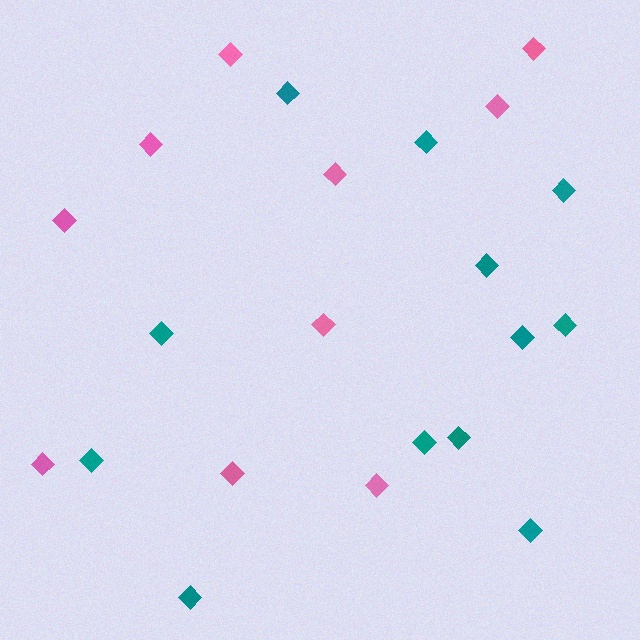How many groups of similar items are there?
There are 2 groups: one group of pink diamonds (10) and one group of teal diamonds (12).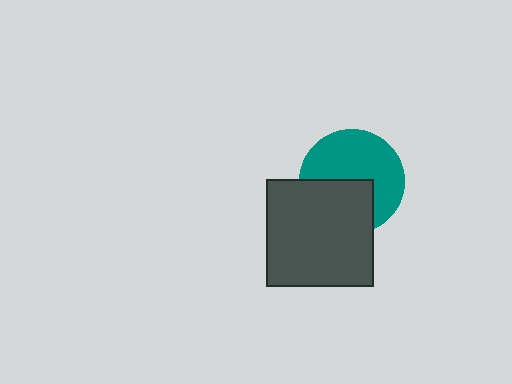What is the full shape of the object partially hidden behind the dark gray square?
The partially hidden object is a teal circle.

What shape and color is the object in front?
The object in front is a dark gray square.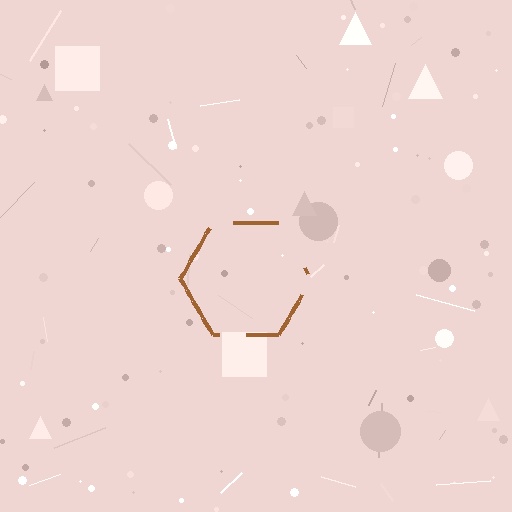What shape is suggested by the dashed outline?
The dashed outline suggests a hexagon.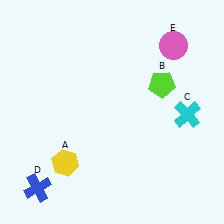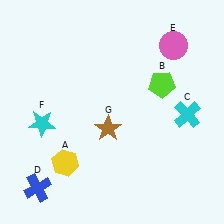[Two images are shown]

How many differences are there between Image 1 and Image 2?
There are 2 differences between the two images.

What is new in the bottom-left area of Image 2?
A brown star (G) was added in the bottom-left area of Image 2.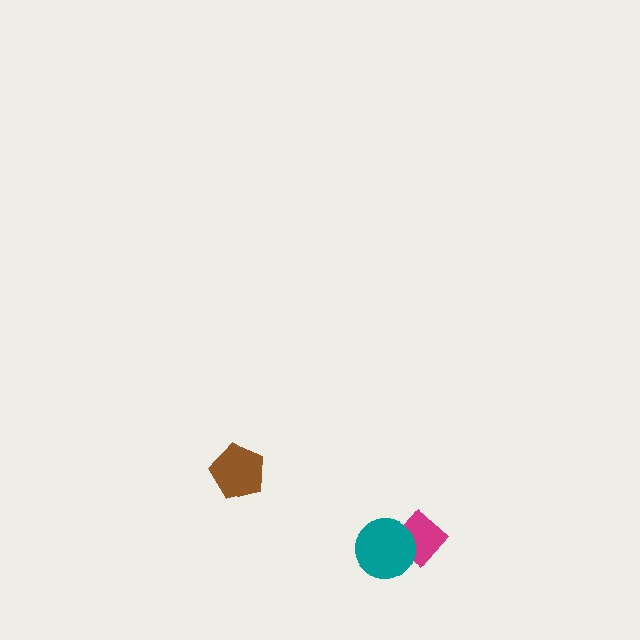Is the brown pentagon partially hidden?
No, no other shape covers it.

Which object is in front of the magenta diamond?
The teal circle is in front of the magenta diamond.